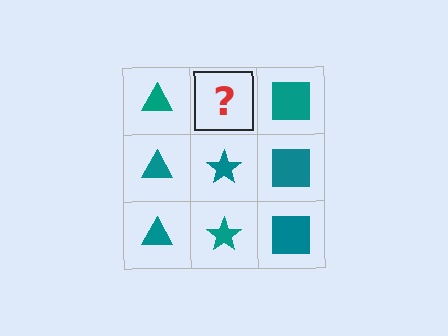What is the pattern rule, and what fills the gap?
The rule is that each column has a consistent shape. The gap should be filled with a teal star.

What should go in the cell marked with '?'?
The missing cell should contain a teal star.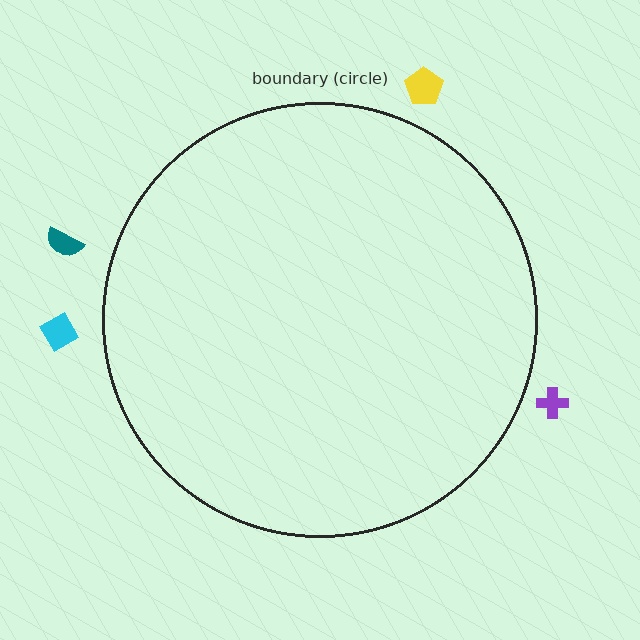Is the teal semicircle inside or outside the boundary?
Outside.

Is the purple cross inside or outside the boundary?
Outside.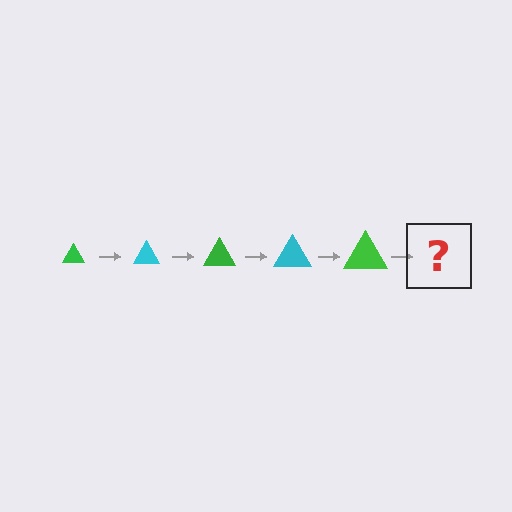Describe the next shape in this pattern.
It should be a cyan triangle, larger than the previous one.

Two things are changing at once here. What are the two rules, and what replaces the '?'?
The two rules are that the triangle grows larger each step and the color cycles through green and cyan. The '?' should be a cyan triangle, larger than the previous one.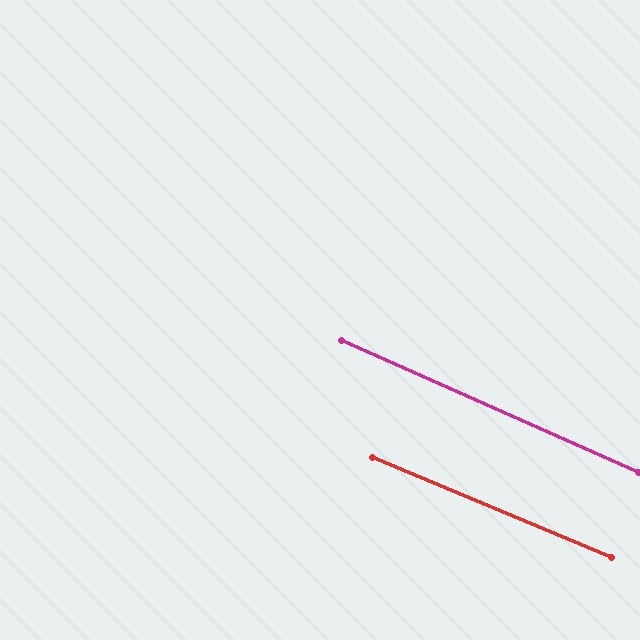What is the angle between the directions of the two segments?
Approximately 1 degree.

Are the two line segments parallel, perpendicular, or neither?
Parallel — their directions differ by only 1.1°.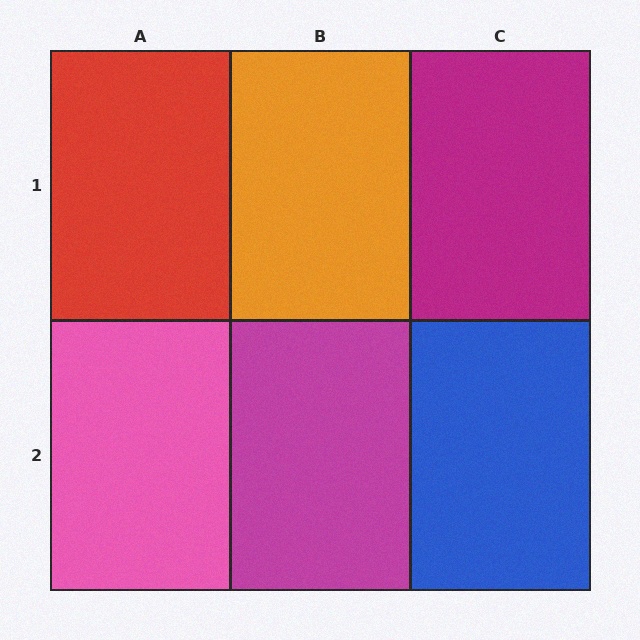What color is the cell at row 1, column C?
Magenta.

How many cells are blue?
1 cell is blue.